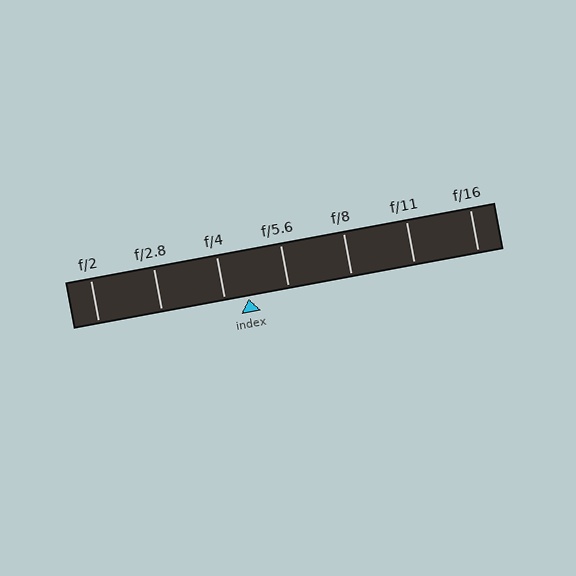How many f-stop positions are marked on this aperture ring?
There are 7 f-stop positions marked.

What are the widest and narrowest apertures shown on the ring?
The widest aperture shown is f/2 and the narrowest is f/16.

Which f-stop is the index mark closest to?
The index mark is closest to f/4.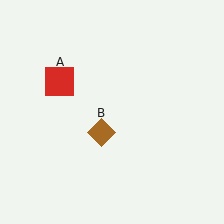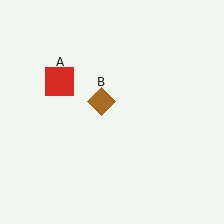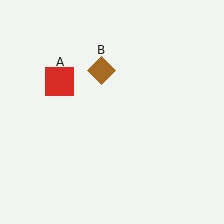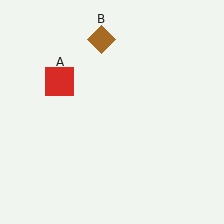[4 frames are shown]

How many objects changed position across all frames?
1 object changed position: brown diamond (object B).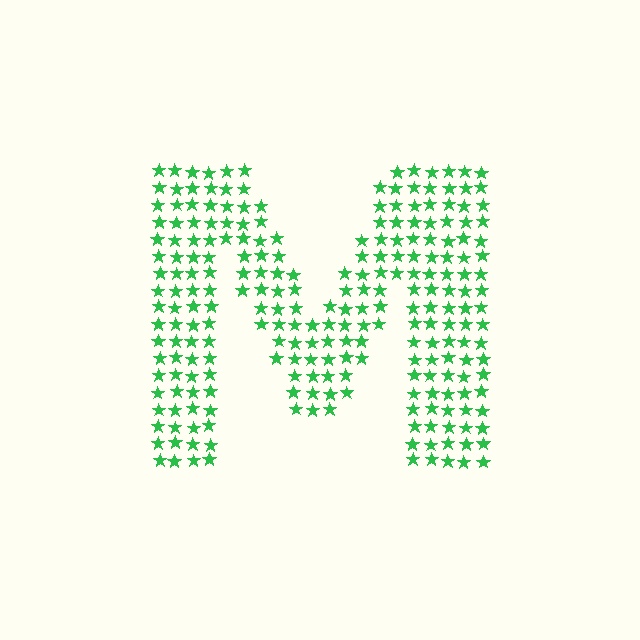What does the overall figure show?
The overall figure shows the letter M.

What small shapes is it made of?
It is made of small stars.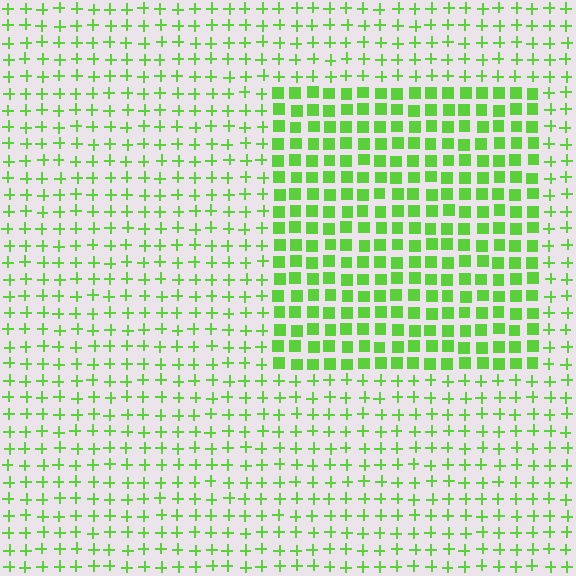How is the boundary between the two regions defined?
The boundary is defined by a change in element shape: squares inside vs. plus signs outside. All elements share the same color and spacing.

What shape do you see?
I see a rectangle.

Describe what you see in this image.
The image is filled with small lime elements arranged in a uniform grid. A rectangle-shaped region contains squares, while the surrounding area contains plus signs. The boundary is defined purely by the change in element shape.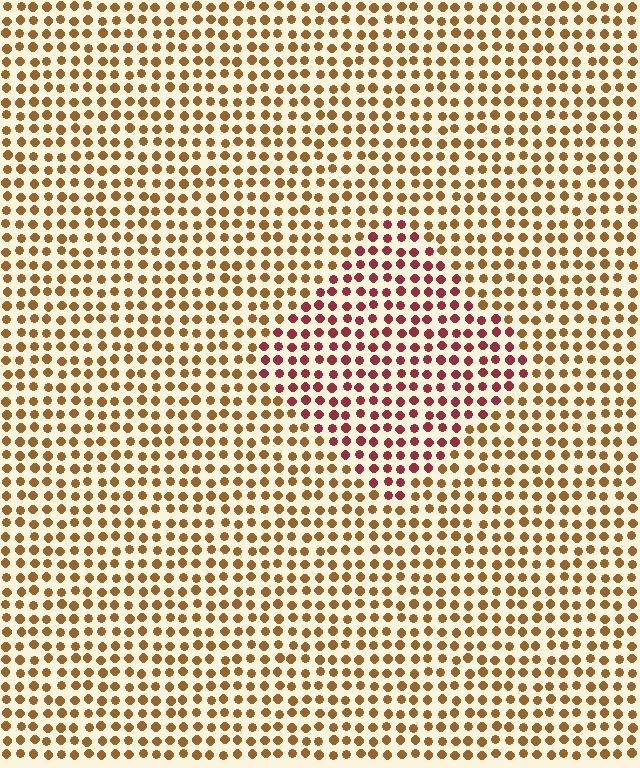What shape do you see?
I see a diamond.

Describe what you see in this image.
The image is filled with small brown elements in a uniform arrangement. A diamond-shaped region is visible where the elements are tinted to a slightly different hue, forming a subtle color boundary.